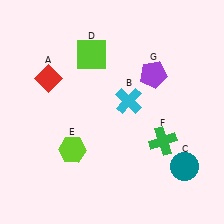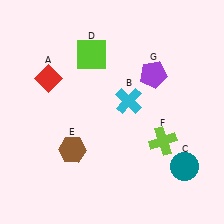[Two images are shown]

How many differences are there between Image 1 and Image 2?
There are 2 differences between the two images.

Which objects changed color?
E changed from lime to brown. F changed from green to lime.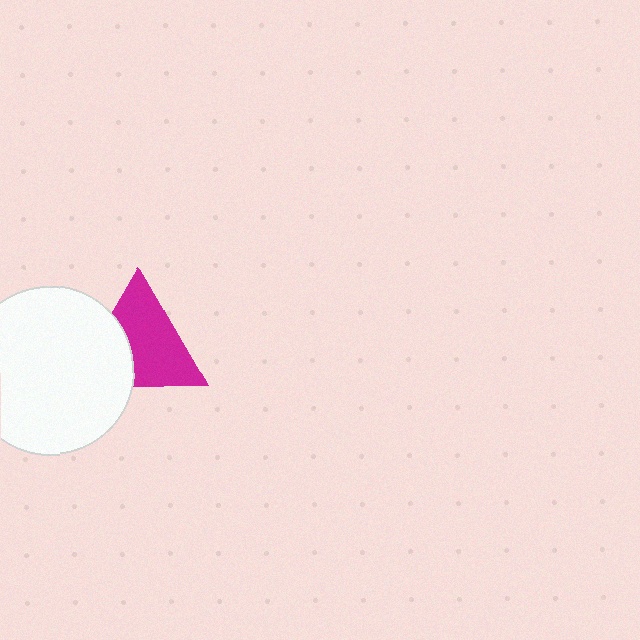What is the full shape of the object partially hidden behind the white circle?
The partially hidden object is a magenta triangle.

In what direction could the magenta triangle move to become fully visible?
The magenta triangle could move right. That would shift it out from behind the white circle entirely.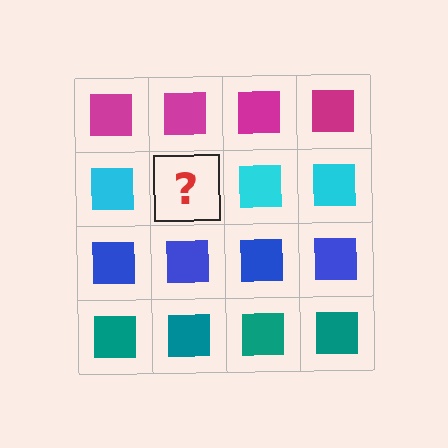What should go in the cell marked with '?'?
The missing cell should contain a cyan square.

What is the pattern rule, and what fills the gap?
The rule is that each row has a consistent color. The gap should be filled with a cyan square.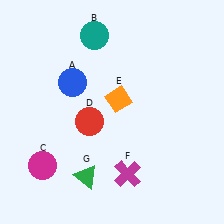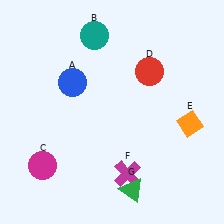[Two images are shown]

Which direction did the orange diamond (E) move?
The orange diamond (E) moved right.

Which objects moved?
The objects that moved are: the red circle (D), the orange diamond (E), the green triangle (G).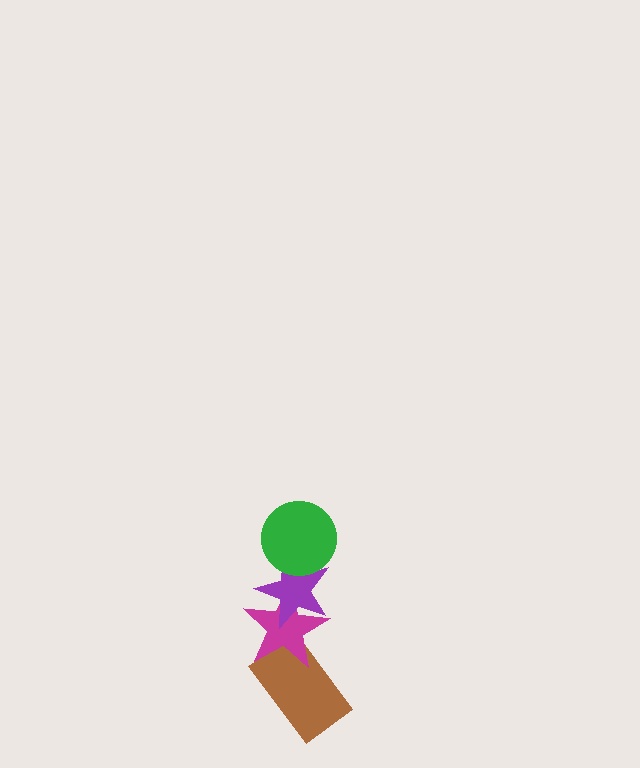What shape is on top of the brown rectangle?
The magenta star is on top of the brown rectangle.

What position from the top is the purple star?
The purple star is 2nd from the top.